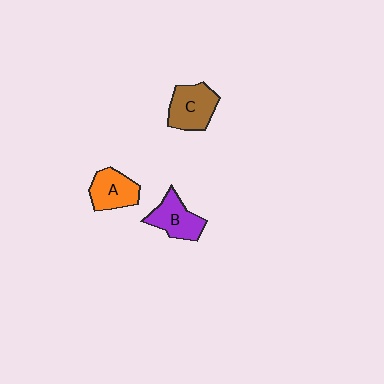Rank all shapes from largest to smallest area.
From largest to smallest: C (brown), B (purple), A (orange).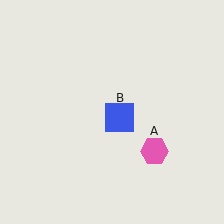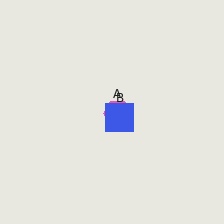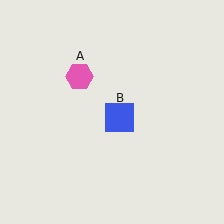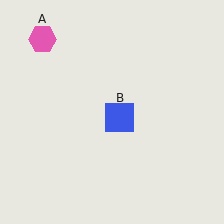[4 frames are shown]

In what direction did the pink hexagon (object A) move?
The pink hexagon (object A) moved up and to the left.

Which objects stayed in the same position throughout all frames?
Blue square (object B) remained stationary.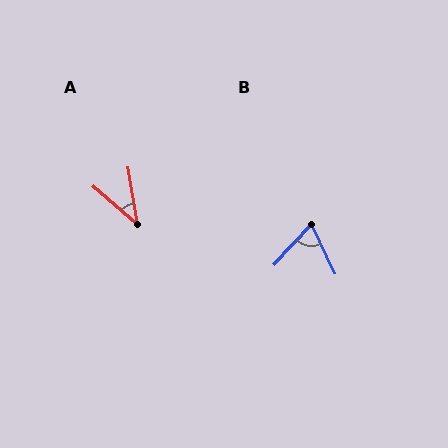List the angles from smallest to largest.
A (40°), B (67°).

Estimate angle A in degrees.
Approximately 40 degrees.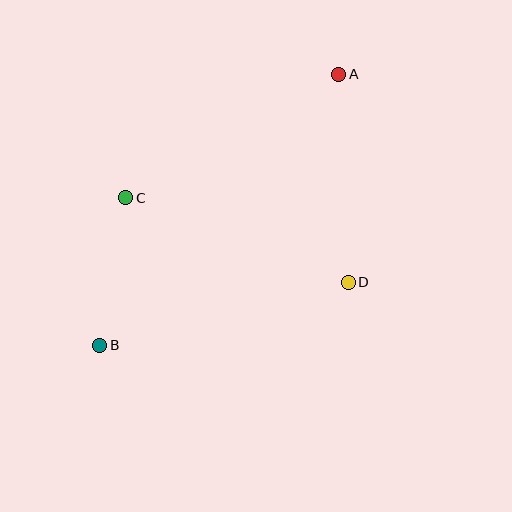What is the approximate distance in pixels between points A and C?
The distance between A and C is approximately 246 pixels.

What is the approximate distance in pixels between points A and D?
The distance between A and D is approximately 208 pixels.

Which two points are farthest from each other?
Points A and B are farthest from each other.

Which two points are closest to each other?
Points B and C are closest to each other.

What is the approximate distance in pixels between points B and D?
The distance between B and D is approximately 256 pixels.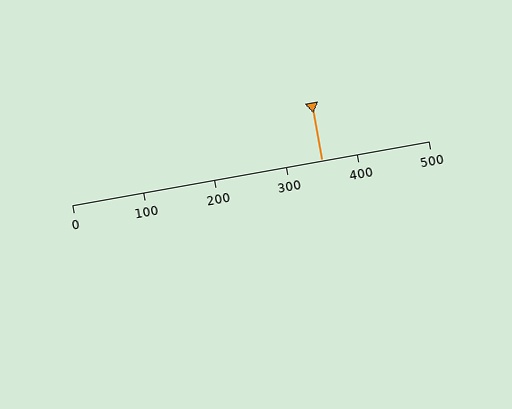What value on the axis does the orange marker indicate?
The marker indicates approximately 350.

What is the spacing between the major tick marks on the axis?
The major ticks are spaced 100 apart.